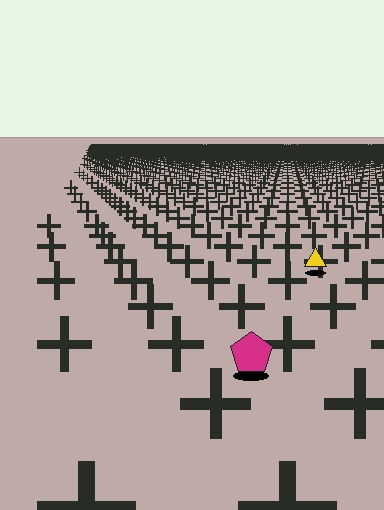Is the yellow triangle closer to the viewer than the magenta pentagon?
No. The magenta pentagon is closer — you can tell from the texture gradient: the ground texture is coarser near it.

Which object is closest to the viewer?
The magenta pentagon is closest. The texture marks near it are larger and more spread out.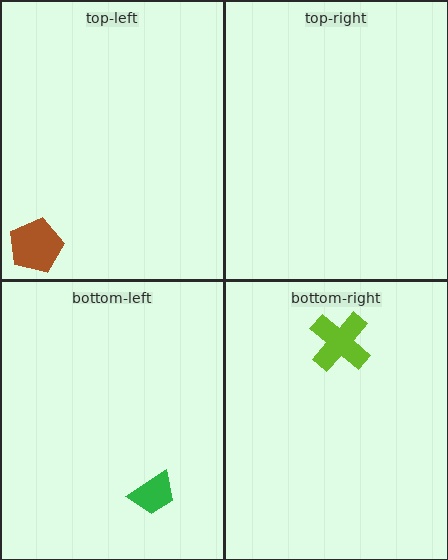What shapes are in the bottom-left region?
The green trapezoid.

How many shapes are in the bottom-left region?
1.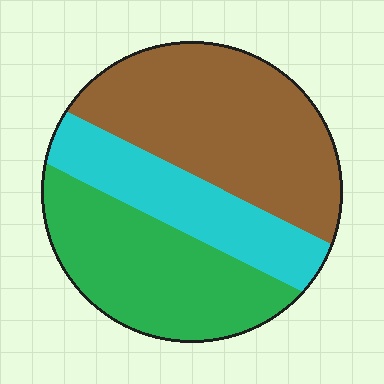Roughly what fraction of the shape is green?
Green covers around 35% of the shape.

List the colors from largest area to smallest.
From largest to smallest: brown, green, cyan.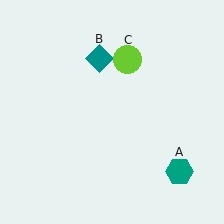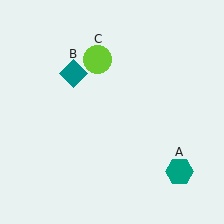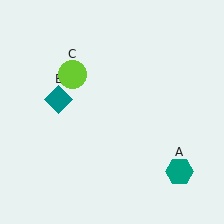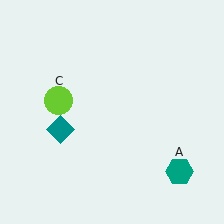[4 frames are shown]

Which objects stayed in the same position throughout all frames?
Teal hexagon (object A) remained stationary.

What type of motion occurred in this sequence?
The teal diamond (object B), lime circle (object C) rotated counterclockwise around the center of the scene.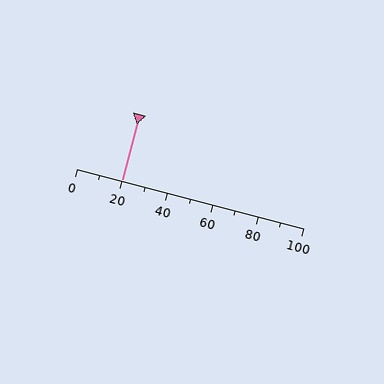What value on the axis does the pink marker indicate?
The marker indicates approximately 20.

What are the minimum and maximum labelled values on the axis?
The axis runs from 0 to 100.